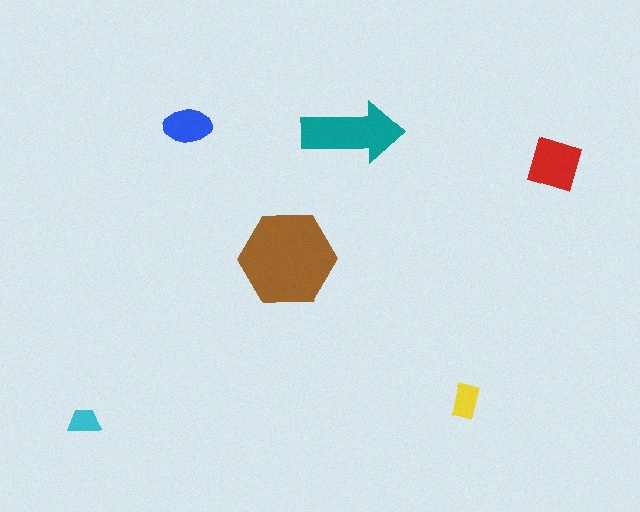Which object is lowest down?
The cyan trapezoid is bottommost.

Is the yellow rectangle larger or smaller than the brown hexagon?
Smaller.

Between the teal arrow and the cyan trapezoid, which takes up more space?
The teal arrow.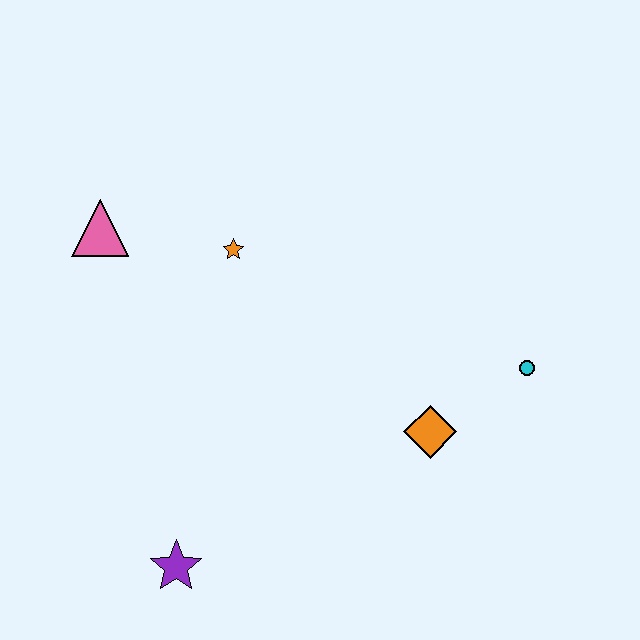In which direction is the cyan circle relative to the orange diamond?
The cyan circle is to the right of the orange diamond.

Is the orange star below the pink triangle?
Yes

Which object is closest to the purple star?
The orange diamond is closest to the purple star.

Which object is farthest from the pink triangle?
The cyan circle is farthest from the pink triangle.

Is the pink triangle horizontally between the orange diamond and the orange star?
No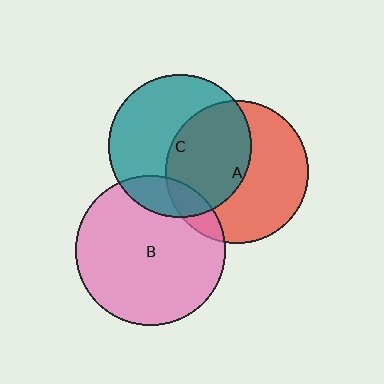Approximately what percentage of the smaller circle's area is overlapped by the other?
Approximately 45%.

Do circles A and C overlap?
Yes.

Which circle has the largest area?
Circle B (pink).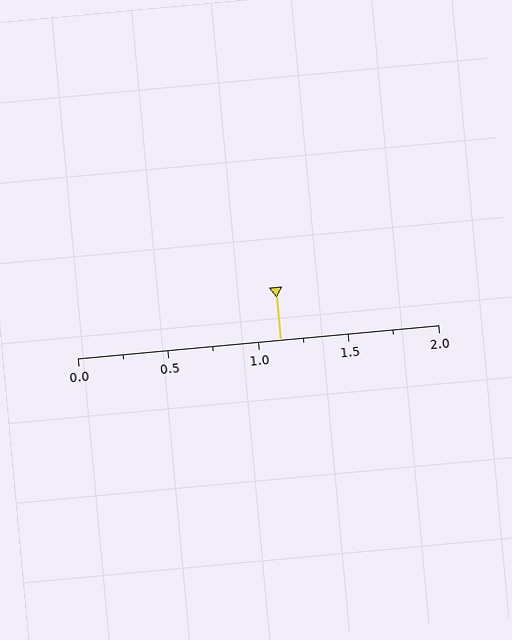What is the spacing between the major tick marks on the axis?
The major ticks are spaced 0.5 apart.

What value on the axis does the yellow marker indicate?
The marker indicates approximately 1.12.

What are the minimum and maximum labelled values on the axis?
The axis runs from 0.0 to 2.0.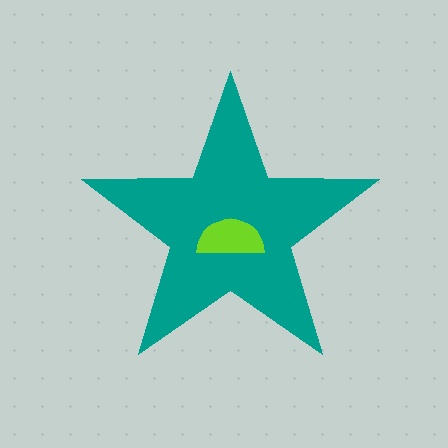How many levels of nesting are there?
2.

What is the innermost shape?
The lime semicircle.